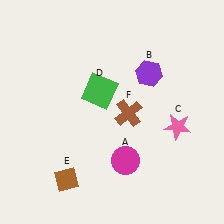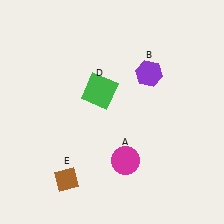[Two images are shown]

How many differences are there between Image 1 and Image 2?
There are 2 differences between the two images.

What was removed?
The pink star (C), the brown cross (F) were removed in Image 2.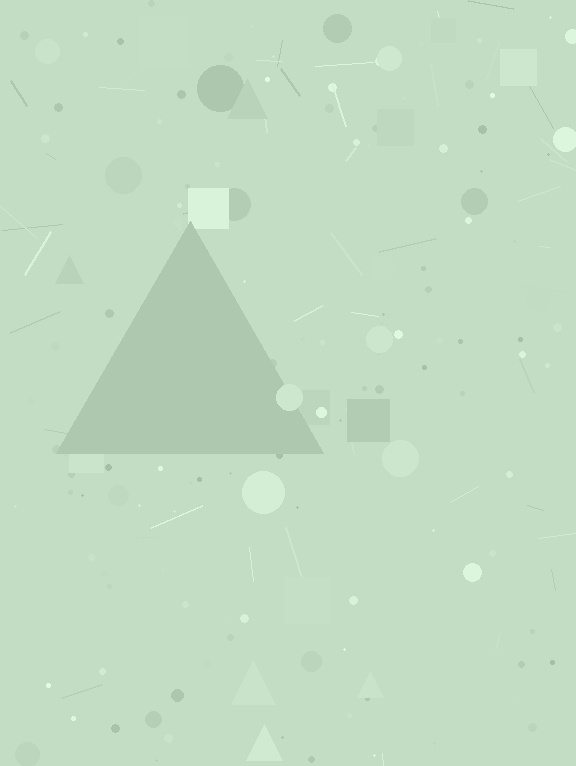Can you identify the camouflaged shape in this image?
The camouflaged shape is a triangle.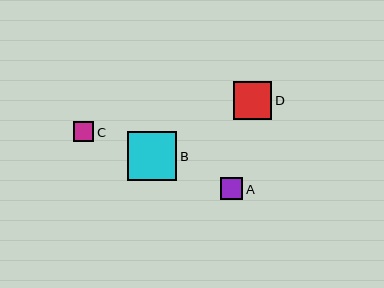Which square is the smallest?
Square C is the smallest with a size of approximately 20 pixels.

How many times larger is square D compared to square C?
Square D is approximately 1.9 times the size of square C.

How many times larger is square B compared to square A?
Square B is approximately 2.2 times the size of square A.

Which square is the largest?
Square B is the largest with a size of approximately 49 pixels.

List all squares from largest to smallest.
From largest to smallest: B, D, A, C.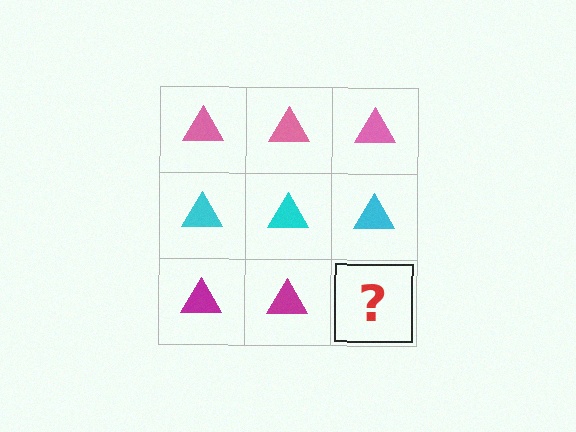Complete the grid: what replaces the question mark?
The question mark should be replaced with a magenta triangle.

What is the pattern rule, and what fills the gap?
The rule is that each row has a consistent color. The gap should be filled with a magenta triangle.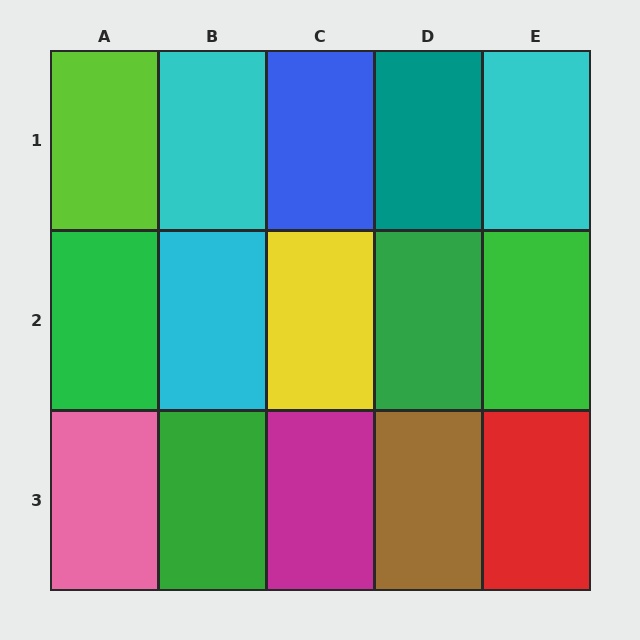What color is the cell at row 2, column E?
Green.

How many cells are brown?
1 cell is brown.